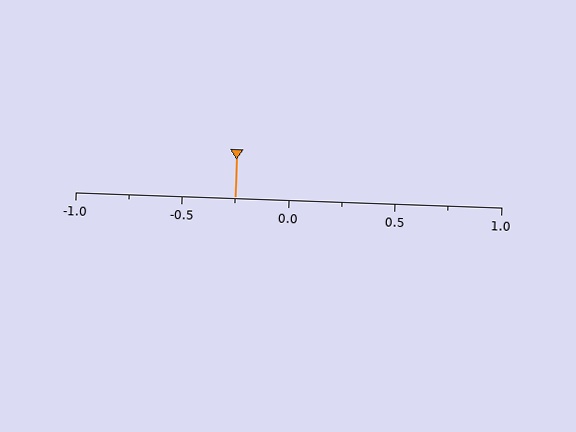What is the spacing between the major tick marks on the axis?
The major ticks are spaced 0.5 apart.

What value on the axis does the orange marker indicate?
The marker indicates approximately -0.25.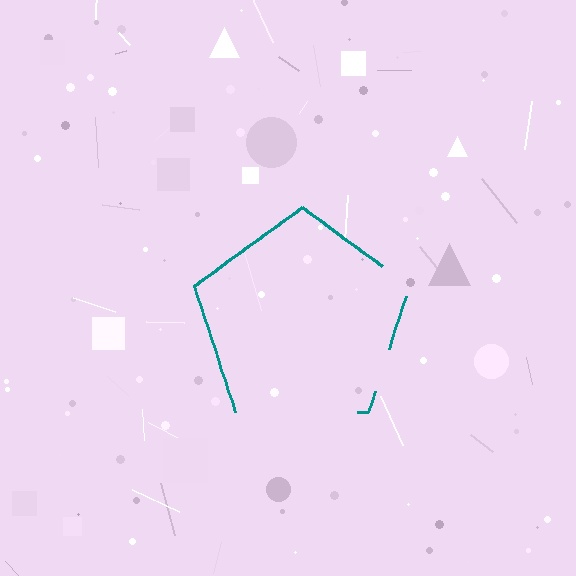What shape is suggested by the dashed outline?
The dashed outline suggests a pentagon.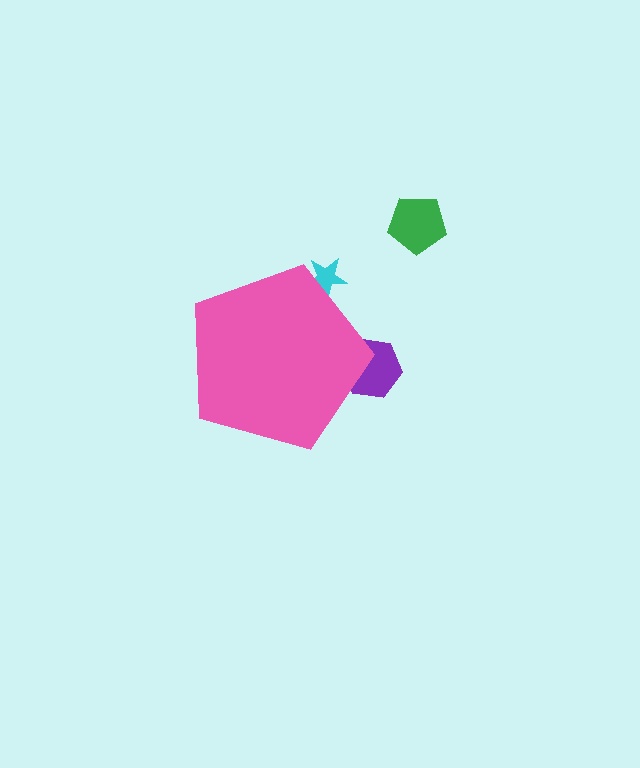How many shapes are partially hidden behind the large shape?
2 shapes are partially hidden.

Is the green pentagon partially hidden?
No, the green pentagon is fully visible.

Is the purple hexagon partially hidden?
Yes, the purple hexagon is partially hidden behind the pink pentagon.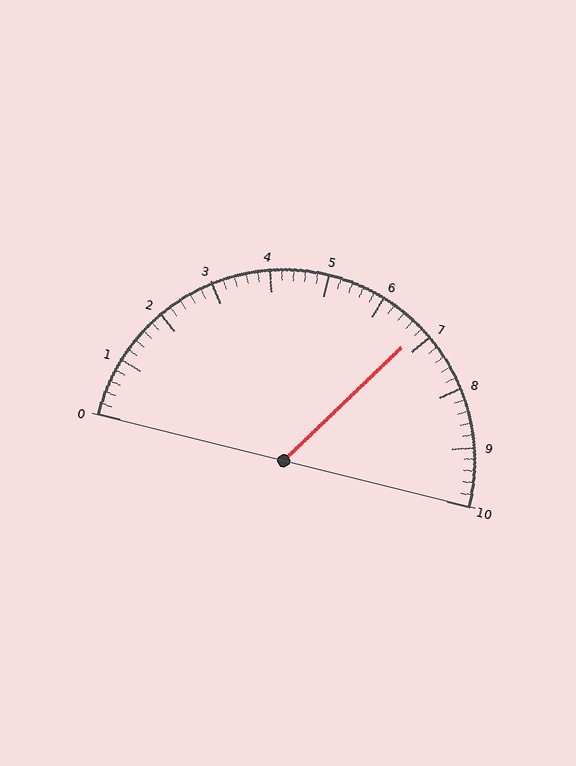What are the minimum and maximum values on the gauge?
The gauge ranges from 0 to 10.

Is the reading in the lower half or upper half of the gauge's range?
The reading is in the upper half of the range (0 to 10).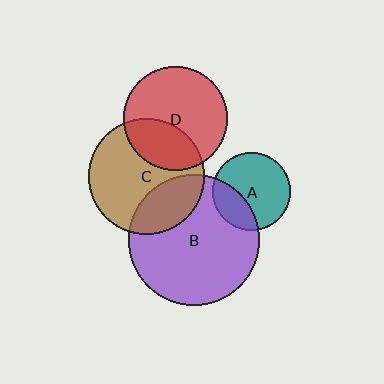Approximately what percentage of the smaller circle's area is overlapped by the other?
Approximately 35%.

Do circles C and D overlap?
Yes.